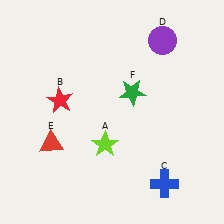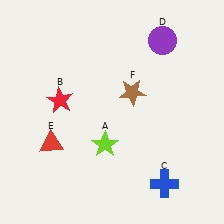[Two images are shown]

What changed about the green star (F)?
In Image 1, F is green. In Image 2, it changed to brown.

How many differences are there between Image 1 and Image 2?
There is 1 difference between the two images.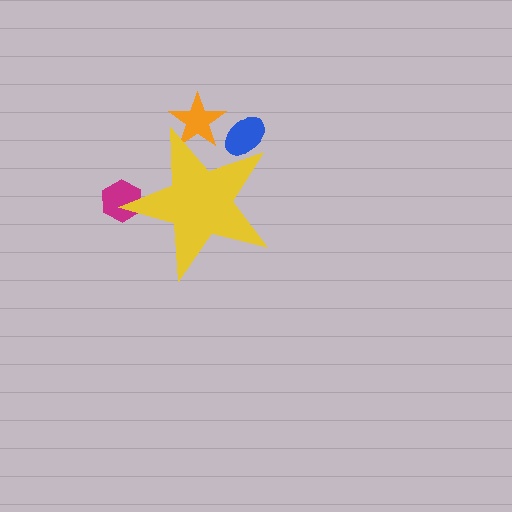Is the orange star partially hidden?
Yes, the orange star is partially hidden behind the yellow star.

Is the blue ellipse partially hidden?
Yes, the blue ellipse is partially hidden behind the yellow star.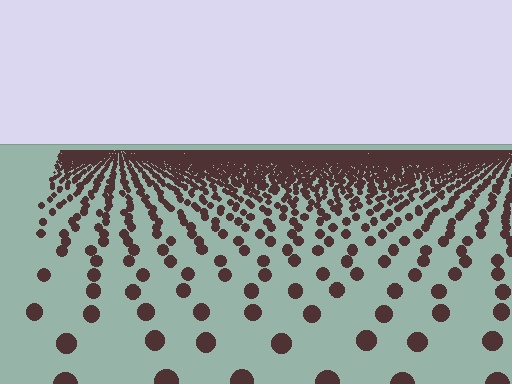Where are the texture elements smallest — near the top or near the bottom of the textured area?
Near the top.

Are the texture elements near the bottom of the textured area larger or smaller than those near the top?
Larger. Near the bottom, elements are closer to the viewer and appear at a bigger on-screen size.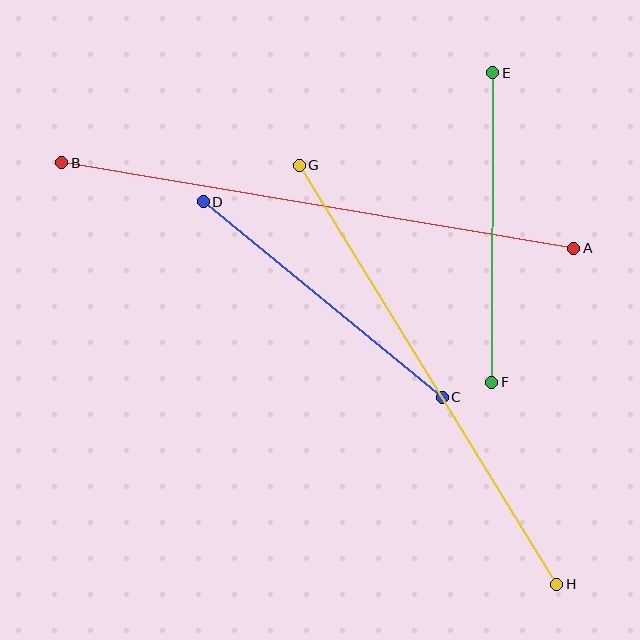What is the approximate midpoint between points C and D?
The midpoint is at approximately (323, 300) pixels.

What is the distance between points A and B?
The distance is approximately 519 pixels.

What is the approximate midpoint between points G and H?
The midpoint is at approximately (428, 375) pixels.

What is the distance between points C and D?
The distance is approximately 309 pixels.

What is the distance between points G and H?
The distance is approximately 492 pixels.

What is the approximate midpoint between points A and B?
The midpoint is at approximately (318, 205) pixels.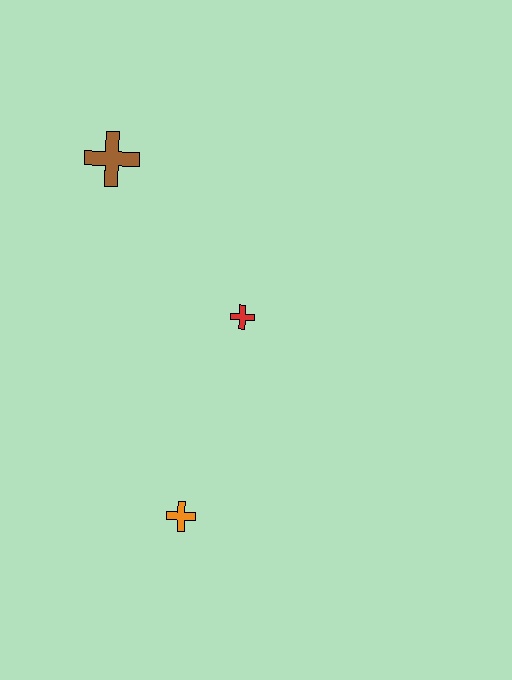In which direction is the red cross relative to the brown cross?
The red cross is below the brown cross.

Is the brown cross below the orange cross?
No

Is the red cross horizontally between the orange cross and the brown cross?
No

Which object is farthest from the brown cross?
The orange cross is farthest from the brown cross.